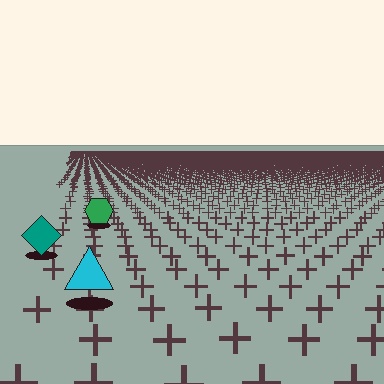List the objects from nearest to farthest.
From nearest to farthest: the cyan triangle, the teal diamond, the green hexagon.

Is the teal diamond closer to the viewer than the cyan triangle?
No. The cyan triangle is closer — you can tell from the texture gradient: the ground texture is coarser near it.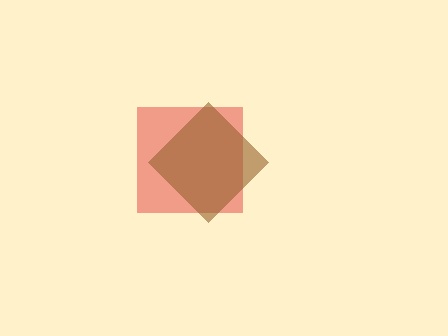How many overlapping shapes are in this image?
There are 2 overlapping shapes in the image.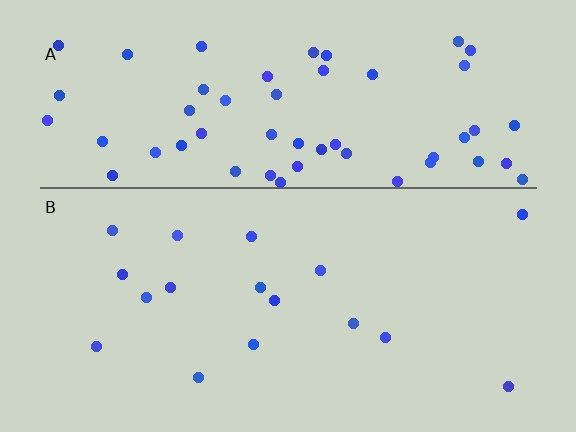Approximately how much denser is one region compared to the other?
Approximately 3.5× — region A over region B.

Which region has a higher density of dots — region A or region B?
A (the top).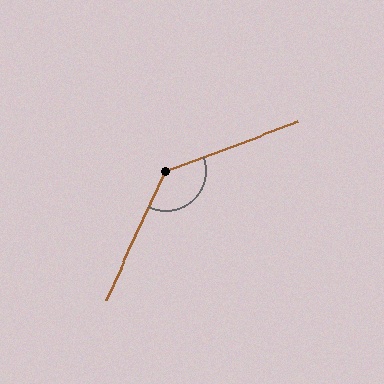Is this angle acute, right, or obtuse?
It is obtuse.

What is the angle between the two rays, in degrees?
Approximately 135 degrees.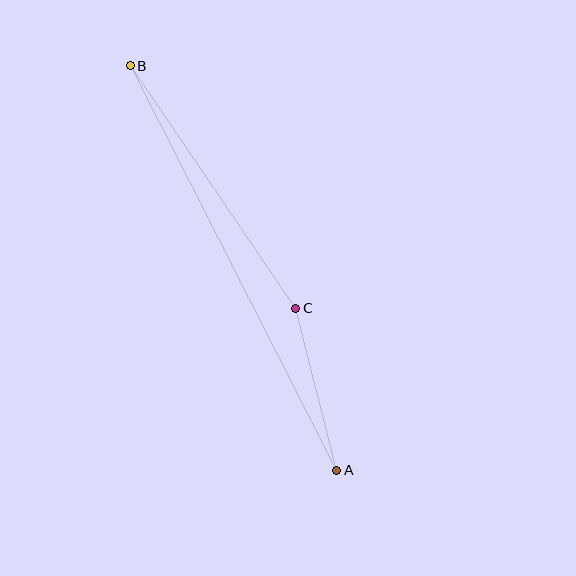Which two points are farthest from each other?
Points A and B are farthest from each other.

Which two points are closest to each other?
Points A and C are closest to each other.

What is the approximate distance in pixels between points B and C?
The distance between B and C is approximately 293 pixels.